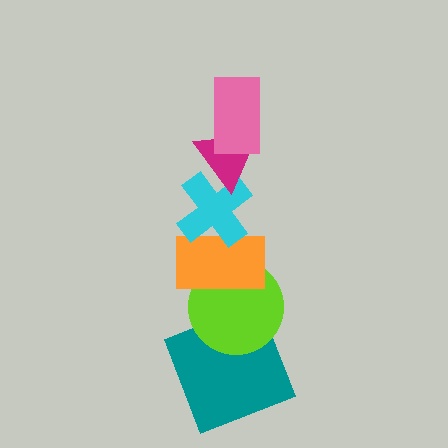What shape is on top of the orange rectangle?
The cyan cross is on top of the orange rectangle.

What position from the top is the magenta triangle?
The magenta triangle is 2nd from the top.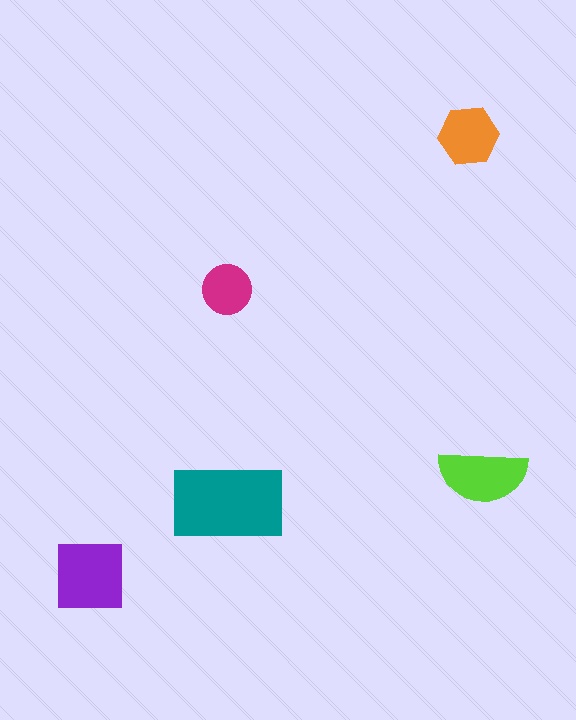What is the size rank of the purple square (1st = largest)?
2nd.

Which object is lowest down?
The purple square is bottommost.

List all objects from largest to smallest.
The teal rectangle, the purple square, the lime semicircle, the orange hexagon, the magenta circle.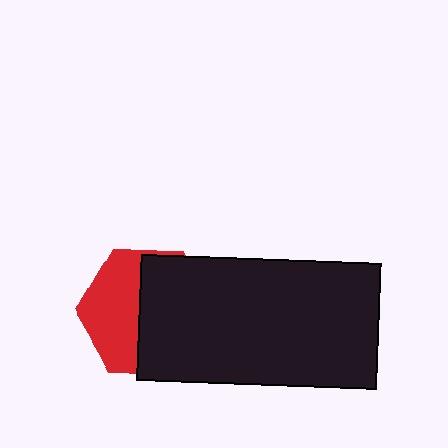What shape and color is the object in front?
The object in front is a black rectangle.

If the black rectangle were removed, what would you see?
You would see the complete red hexagon.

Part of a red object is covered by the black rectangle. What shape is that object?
It is a hexagon.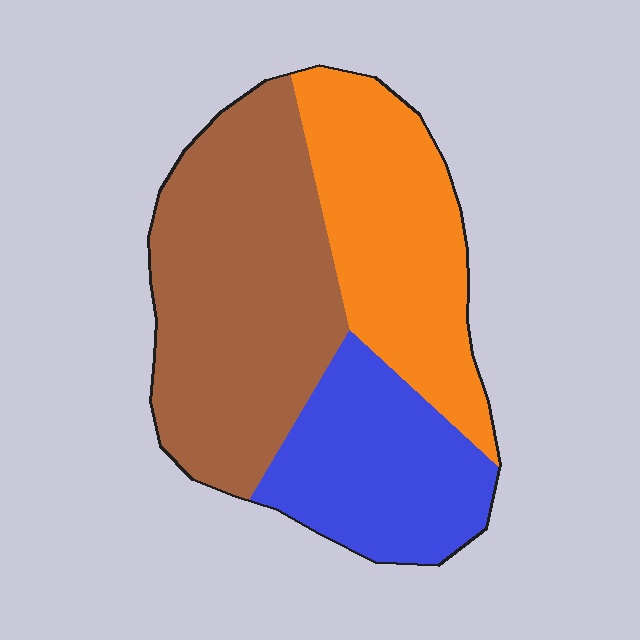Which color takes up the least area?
Blue, at roughly 25%.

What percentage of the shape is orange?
Orange takes up about one third (1/3) of the shape.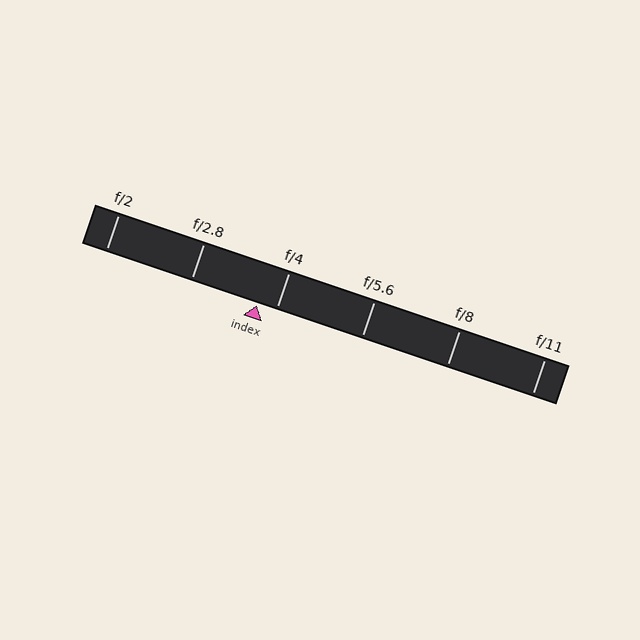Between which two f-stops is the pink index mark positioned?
The index mark is between f/2.8 and f/4.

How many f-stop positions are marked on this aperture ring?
There are 6 f-stop positions marked.